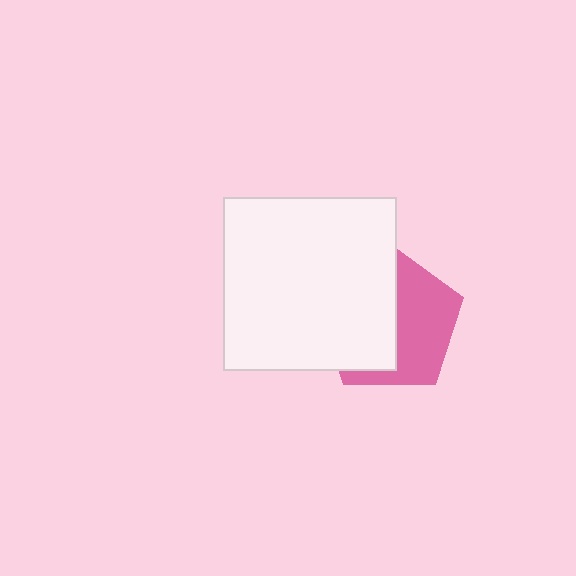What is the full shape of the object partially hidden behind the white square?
The partially hidden object is a pink pentagon.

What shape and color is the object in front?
The object in front is a white square.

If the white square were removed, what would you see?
You would see the complete pink pentagon.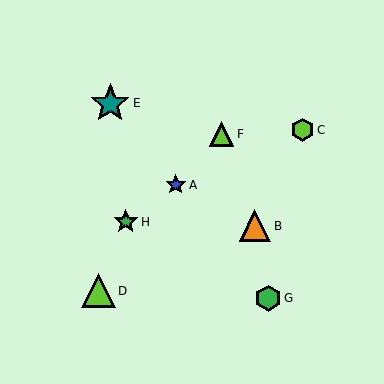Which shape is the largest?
The teal star (labeled E) is the largest.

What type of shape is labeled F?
Shape F is a lime triangle.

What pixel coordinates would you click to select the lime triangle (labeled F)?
Click at (222, 134) to select the lime triangle F.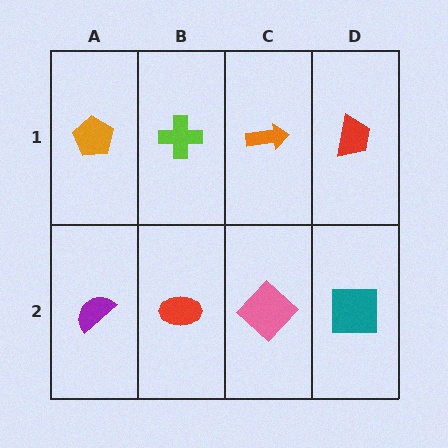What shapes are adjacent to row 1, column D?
A teal square (row 2, column D), an orange arrow (row 1, column C).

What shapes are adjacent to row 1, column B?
A red ellipse (row 2, column B), an orange pentagon (row 1, column A), an orange arrow (row 1, column C).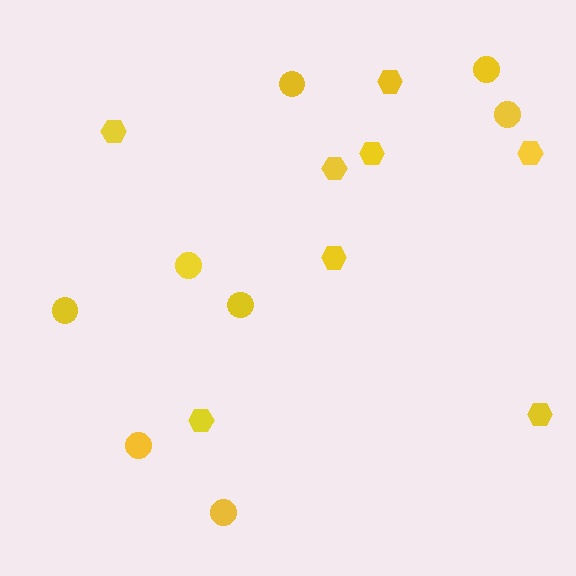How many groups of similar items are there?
There are 2 groups: one group of circles (8) and one group of hexagons (8).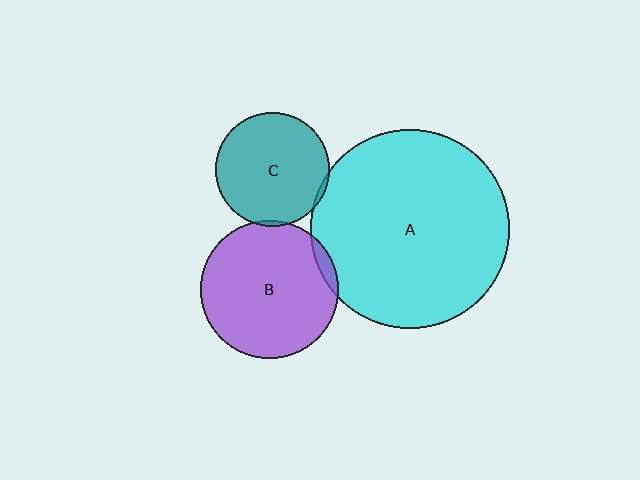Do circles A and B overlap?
Yes.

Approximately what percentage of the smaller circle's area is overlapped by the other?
Approximately 5%.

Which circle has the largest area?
Circle A (cyan).